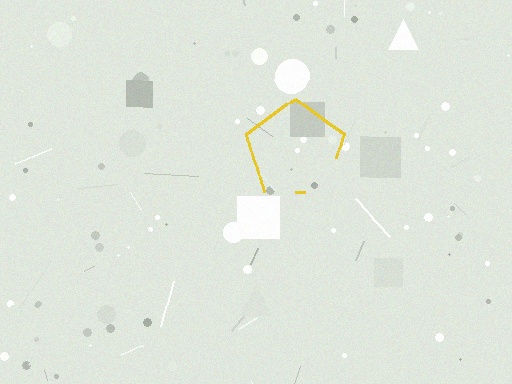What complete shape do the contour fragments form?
The contour fragments form a pentagon.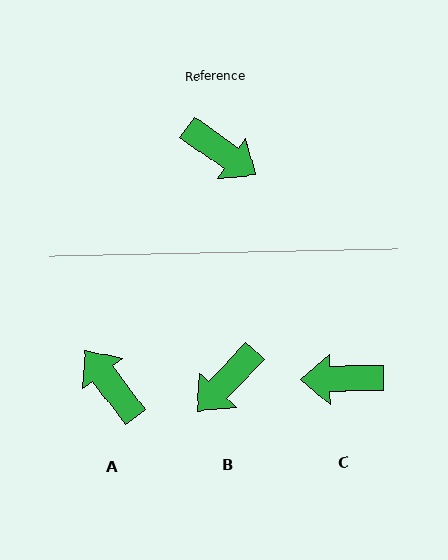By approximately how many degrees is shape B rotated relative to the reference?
Approximately 99 degrees clockwise.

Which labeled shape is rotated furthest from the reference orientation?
A, about 162 degrees away.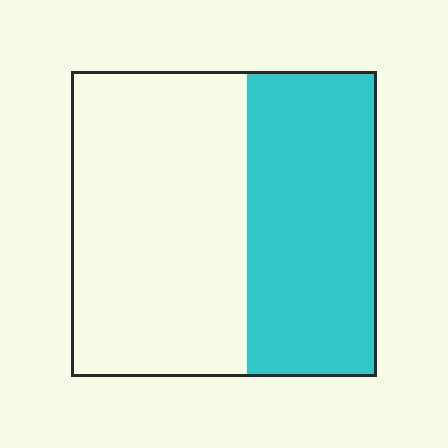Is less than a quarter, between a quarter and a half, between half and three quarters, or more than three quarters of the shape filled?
Between a quarter and a half.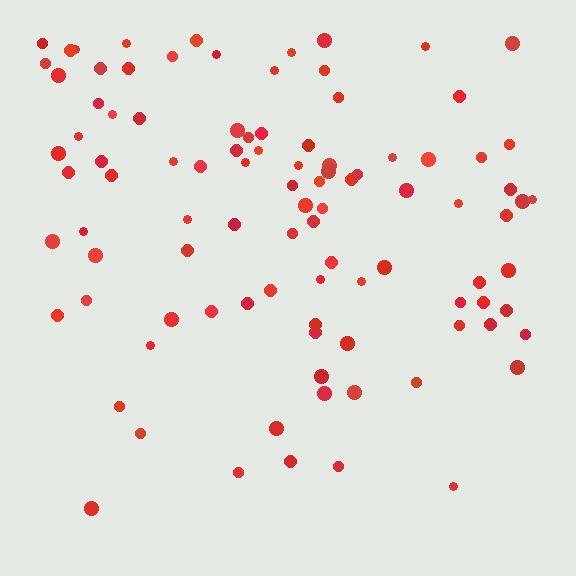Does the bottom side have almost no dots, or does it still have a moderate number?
Still a moderate number, just noticeably fewer than the top.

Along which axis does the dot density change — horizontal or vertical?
Vertical.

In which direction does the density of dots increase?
From bottom to top, with the top side densest.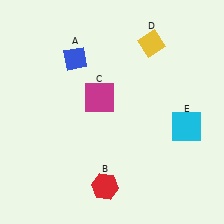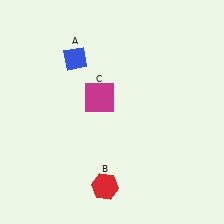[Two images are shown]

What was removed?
The yellow diamond (D), the cyan square (E) were removed in Image 2.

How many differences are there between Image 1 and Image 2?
There are 2 differences between the two images.